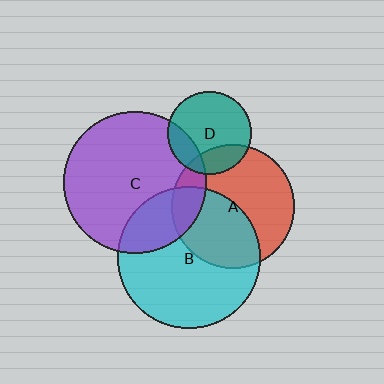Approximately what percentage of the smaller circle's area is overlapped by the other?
Approximately 20%.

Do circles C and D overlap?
Yes.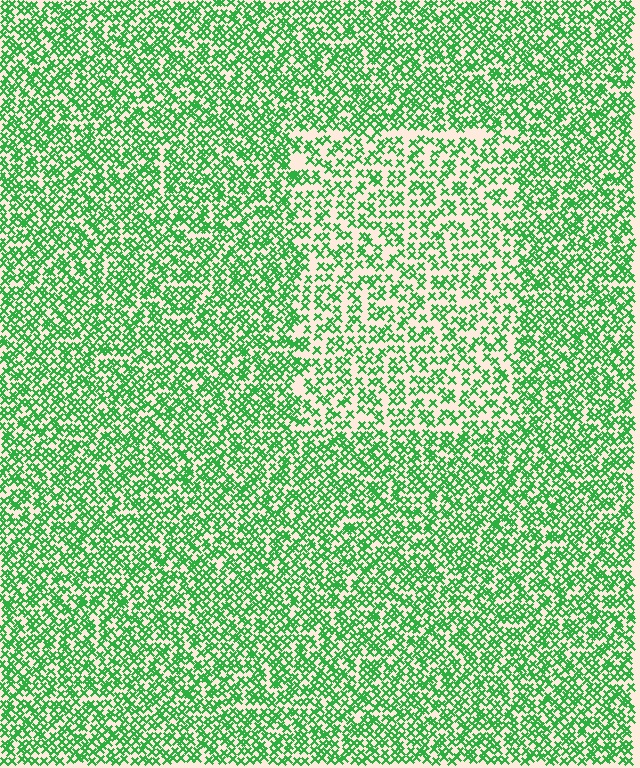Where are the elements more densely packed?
The elements are more densely packed outside the rectangle boundary.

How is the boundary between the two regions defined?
The boundary is defined by a change in element density (approximately 1.6x ratio). All elements are the same color, size, and shape.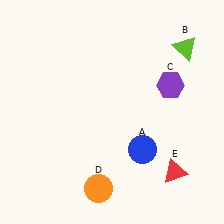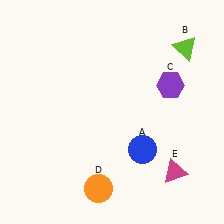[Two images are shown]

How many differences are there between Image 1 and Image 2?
There is 1 difference between the two images.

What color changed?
The triangle (E) changed from red in Image 1 to magenta in Image 2.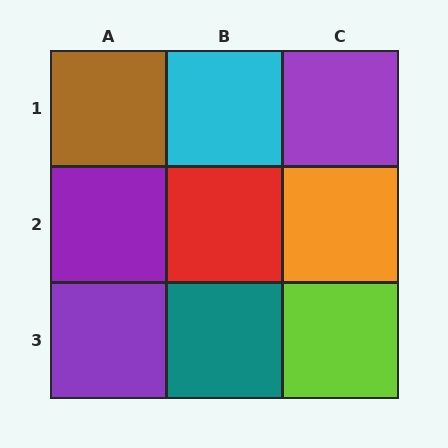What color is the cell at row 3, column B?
Teal.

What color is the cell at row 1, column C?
Purple.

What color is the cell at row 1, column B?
Cyan.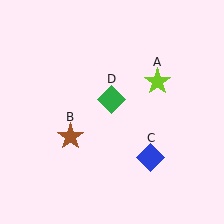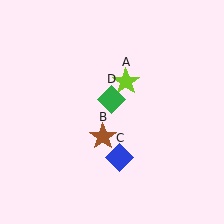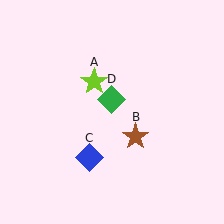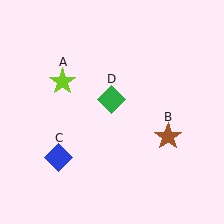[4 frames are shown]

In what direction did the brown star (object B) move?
The brown star (object B) moved right.